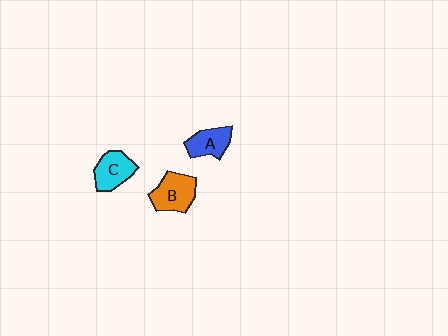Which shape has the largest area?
Shape B (orange).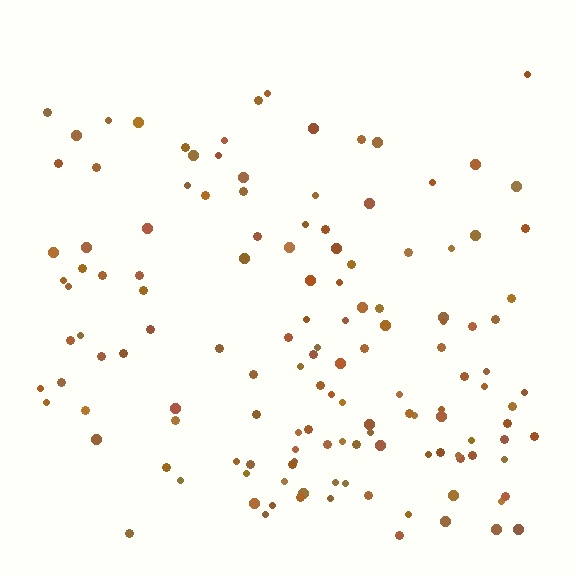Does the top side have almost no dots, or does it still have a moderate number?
Still a moderate number, just noticeably fewer than the bottom.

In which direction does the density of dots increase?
From top to bottom, with the bottom side densest.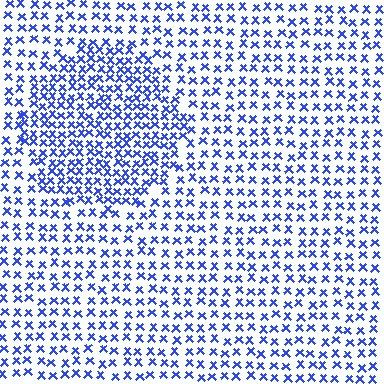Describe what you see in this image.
The image contains small blue elements arranged at two different densities. A circle-shaped region is visible where the elements are more densely packed than the surrounding area.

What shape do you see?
I see a circle.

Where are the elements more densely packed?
The elements are more densely packed inside the circle boundary.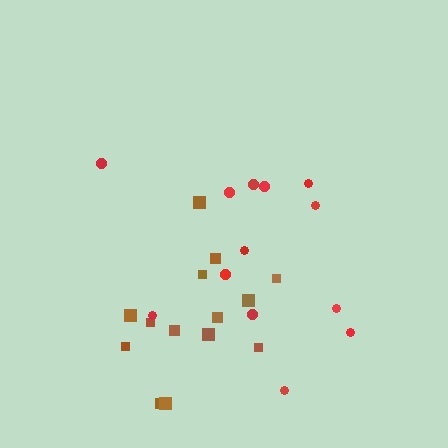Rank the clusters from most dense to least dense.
brown, red.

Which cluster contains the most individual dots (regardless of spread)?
Brown (14).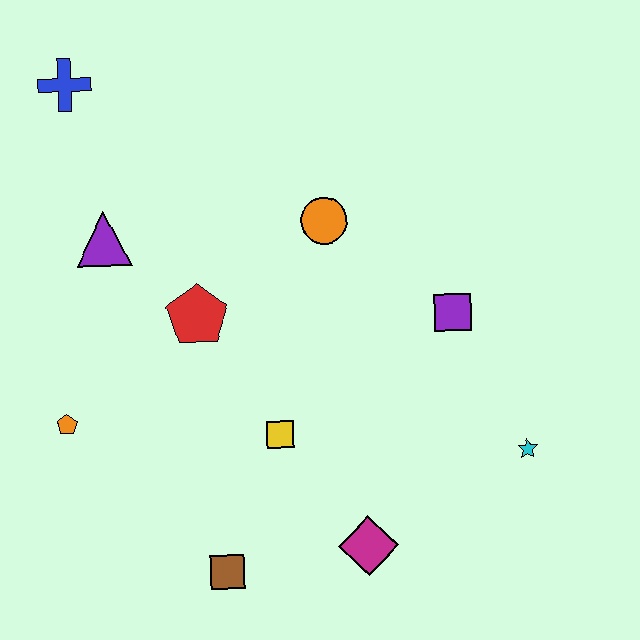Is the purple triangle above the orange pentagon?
Yes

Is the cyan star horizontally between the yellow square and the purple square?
No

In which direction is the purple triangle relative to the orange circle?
The purple triangle is to the left of the orange circle.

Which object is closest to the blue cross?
The purple triangle is closest to the blue cross.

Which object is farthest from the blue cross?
The cyan star is farthest from the blue cross.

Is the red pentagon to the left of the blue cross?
No